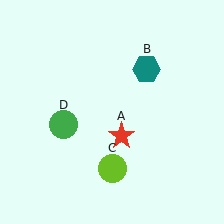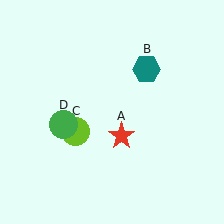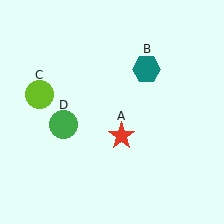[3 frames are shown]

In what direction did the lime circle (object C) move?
The lime circle (object C) moved up and to the left.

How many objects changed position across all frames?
1 object changed position: lime circle (object C).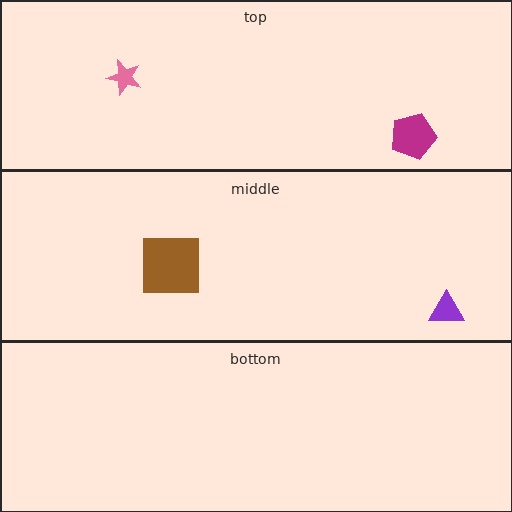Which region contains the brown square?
The middle region.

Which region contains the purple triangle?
The middle region.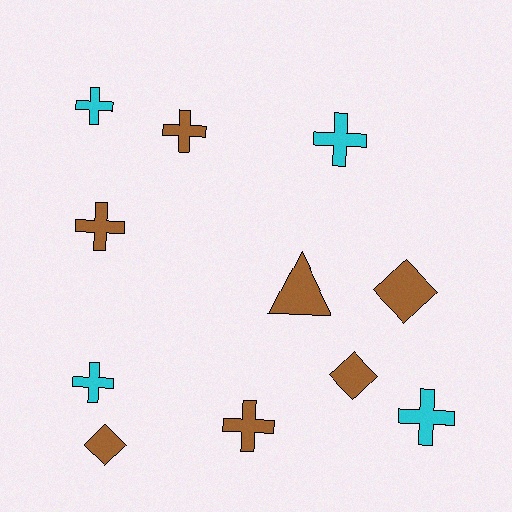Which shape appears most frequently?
Cross, with 7 objects.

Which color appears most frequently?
Brown, with 7 objects.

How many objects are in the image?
There are 11 objects.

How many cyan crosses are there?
There are 4 cyan crosses.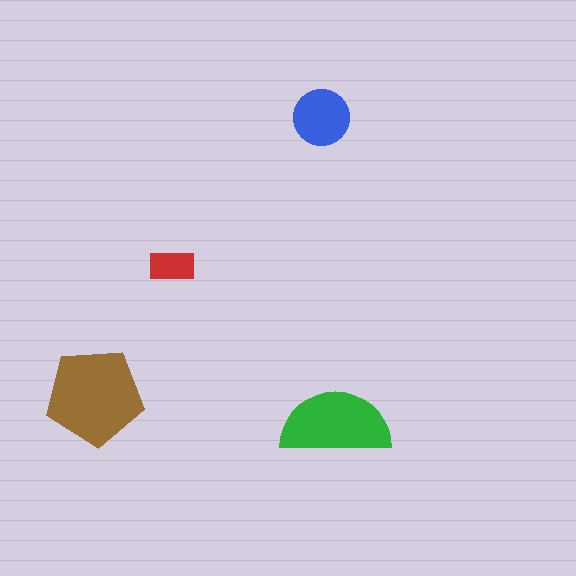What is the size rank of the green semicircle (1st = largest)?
2nd.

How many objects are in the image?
There are 4 objects in the image.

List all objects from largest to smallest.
The brown pentagon, the green semicircle, the blue circle, the red rectangle.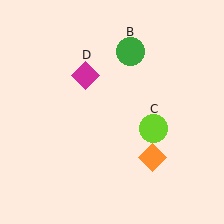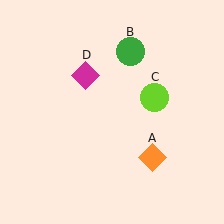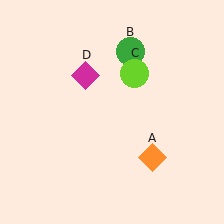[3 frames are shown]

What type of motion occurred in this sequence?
The lime circle (object C) rotated counterclockwise around the center of the scene.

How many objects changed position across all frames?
1 object changed position: lime circle (object C).